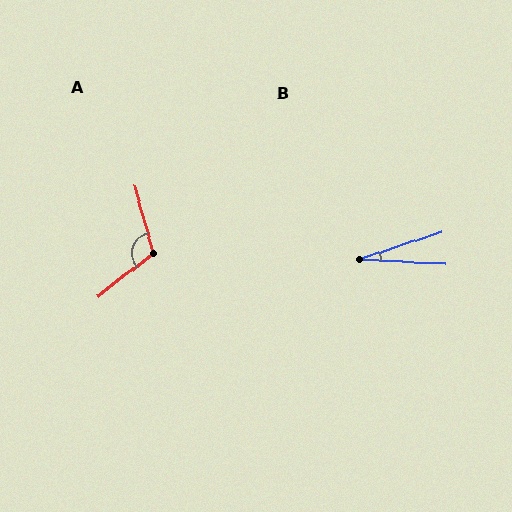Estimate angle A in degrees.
Approximately 112 degrees.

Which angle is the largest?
A, at approximately 112 degrees.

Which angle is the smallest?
B, at approximately 21 degrees.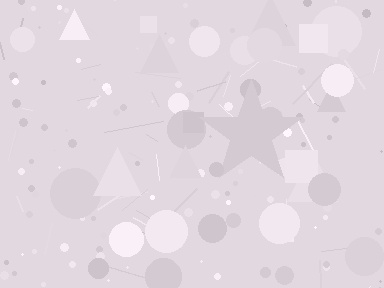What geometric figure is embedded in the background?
A star is embedded in the background.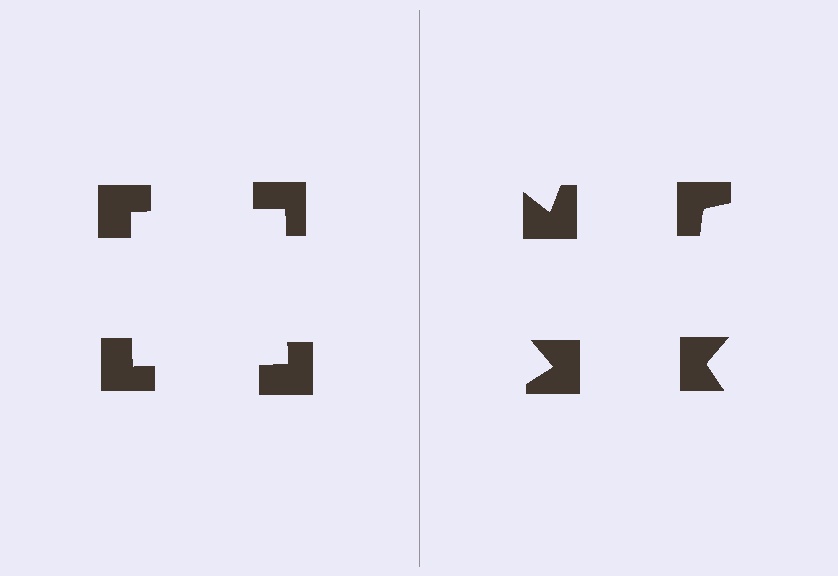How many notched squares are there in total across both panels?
8 — 4 on each side.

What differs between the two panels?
The notched squares are positioned identically on both sides; only the wedge orientations differ. On the left they align to a square; on the right they are misaligned.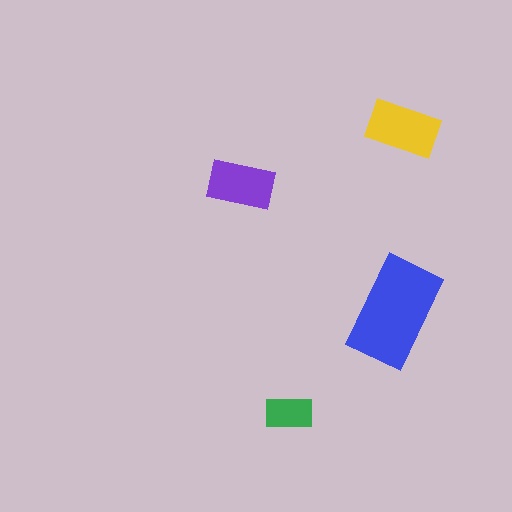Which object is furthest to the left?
The purple rectangle is leftmost.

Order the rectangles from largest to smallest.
the blue one, the yellow one, the purple one, the green one.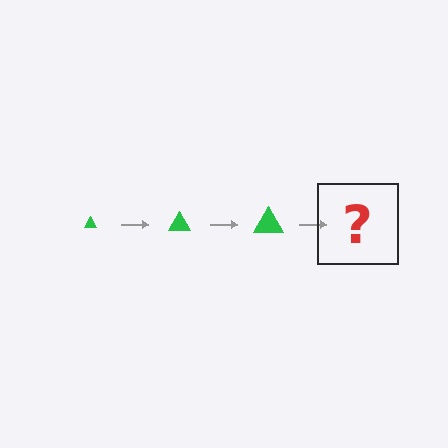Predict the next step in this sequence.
The next step is a green triangle, larger than the previous one.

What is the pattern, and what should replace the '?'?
The pattern is that the triangle gets progressively larger each step. The '?' should be a green triangle, larger than the previous one.